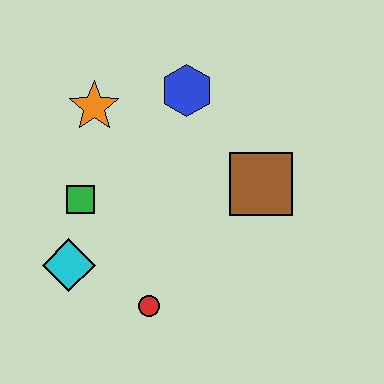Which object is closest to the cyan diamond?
The green square is closest to the cyan diamond.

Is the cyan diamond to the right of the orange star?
No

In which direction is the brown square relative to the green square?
The brown square is to the right of the green square.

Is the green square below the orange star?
Yes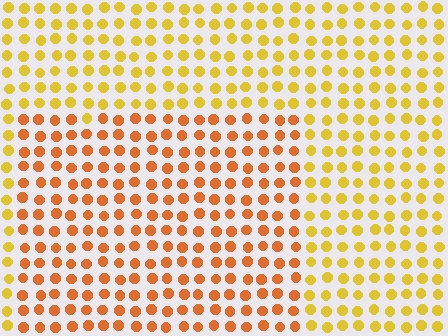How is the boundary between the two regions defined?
The boundary is defined purely by a slight shift in hue (about 30 degrees). Spacing, size, and orientation are identical on both sides.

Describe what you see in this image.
The image is filled with small yellow elements in a uniform arrangement. A rectangle-shaped region is visible where the elements are tinted to a slightly different hue, forming a subtle color boundary.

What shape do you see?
I see a rectangle.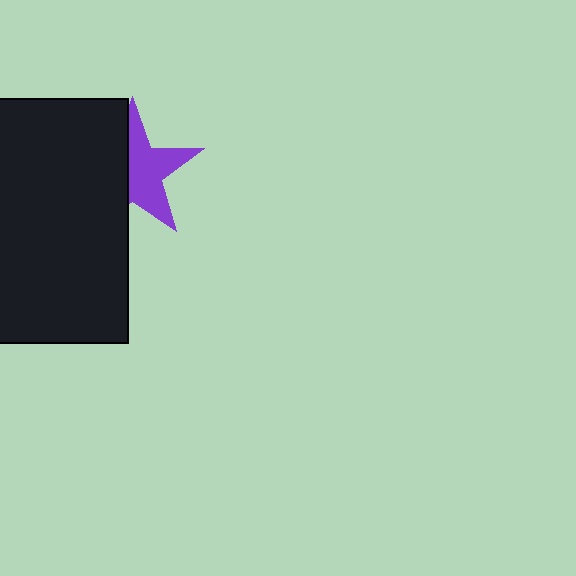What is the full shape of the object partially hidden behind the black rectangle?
The partially hidden object is a purple star.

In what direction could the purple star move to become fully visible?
The purple star could move right. That would shift it out from behind the black rectangle entirely.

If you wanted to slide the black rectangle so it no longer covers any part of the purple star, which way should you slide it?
Slide it left — that is the most direct way to separate the two shapes.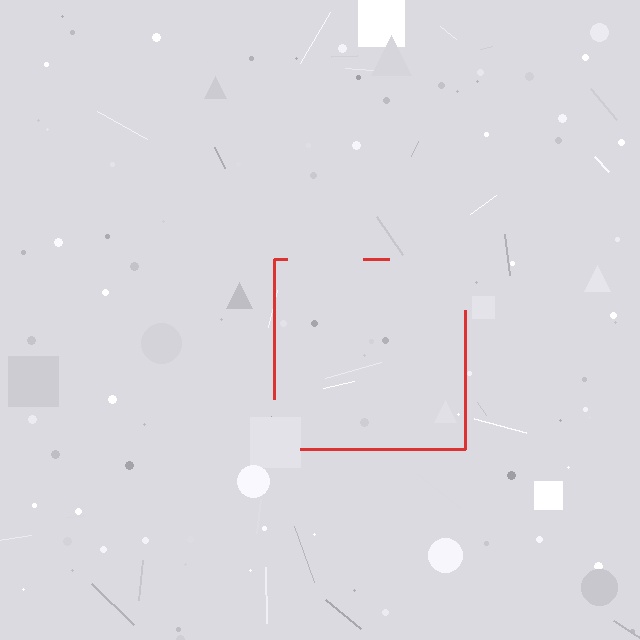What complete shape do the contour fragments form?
The contour fragments form a square.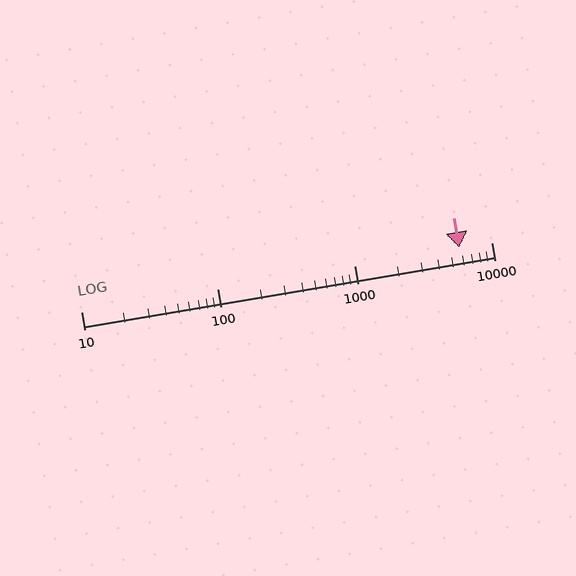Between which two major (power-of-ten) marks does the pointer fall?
The pointer is between 1000 and 10000.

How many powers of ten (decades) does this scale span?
The scale spans 3 decades, from 10 to 10000.